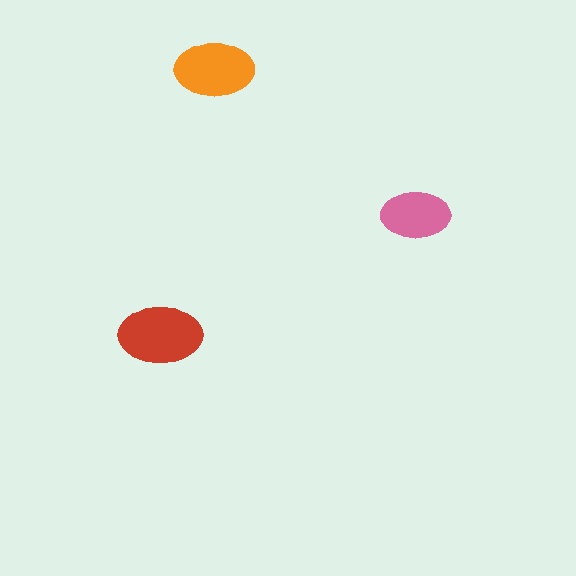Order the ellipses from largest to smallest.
the red one, the orange one, the pink one.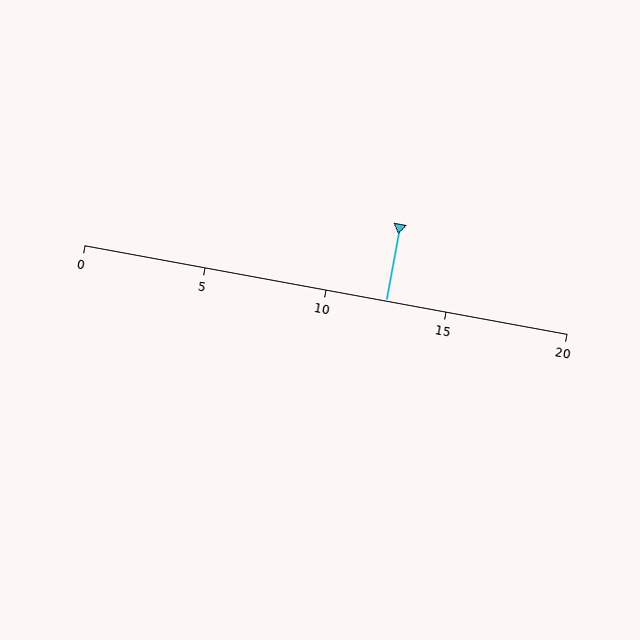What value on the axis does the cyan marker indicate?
The marker indicates approximately 12.5.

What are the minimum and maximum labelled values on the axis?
The axis runs from 0 to 20.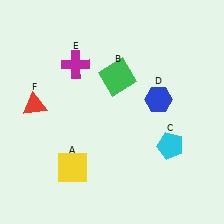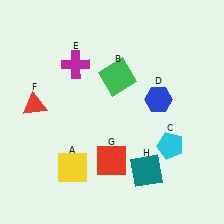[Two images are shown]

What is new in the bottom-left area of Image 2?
A red square (G) was added in the bottom-left area of Image 2.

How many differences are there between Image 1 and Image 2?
There are 2 differences between the two images.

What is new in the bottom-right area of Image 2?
A teal square (H) was added in the bottom-right area of Image 2.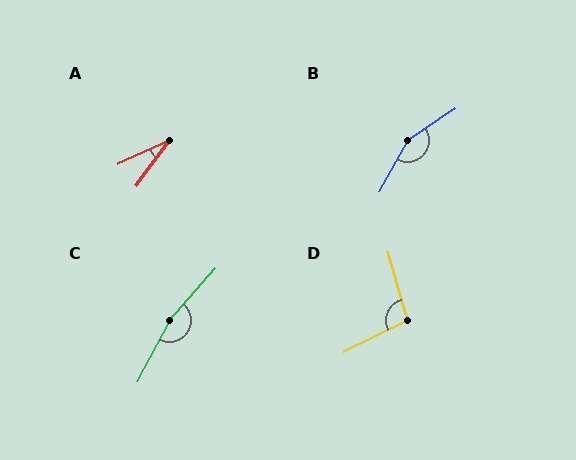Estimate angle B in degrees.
Approximately 153 degrees.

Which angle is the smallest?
A, at approximately 29 degrees.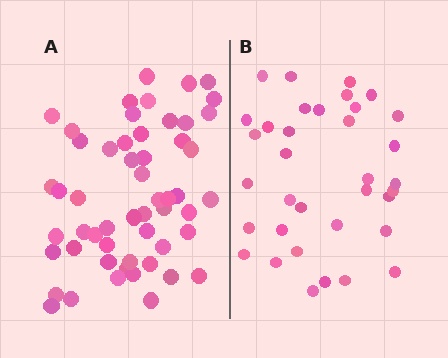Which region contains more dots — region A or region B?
Region A (the left region) has more dots.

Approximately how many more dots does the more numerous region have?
Region A has approximately 20 more dots than region B.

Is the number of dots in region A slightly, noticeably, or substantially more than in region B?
Region A has substantially more. The ratio is roughly 1.5 to 1.